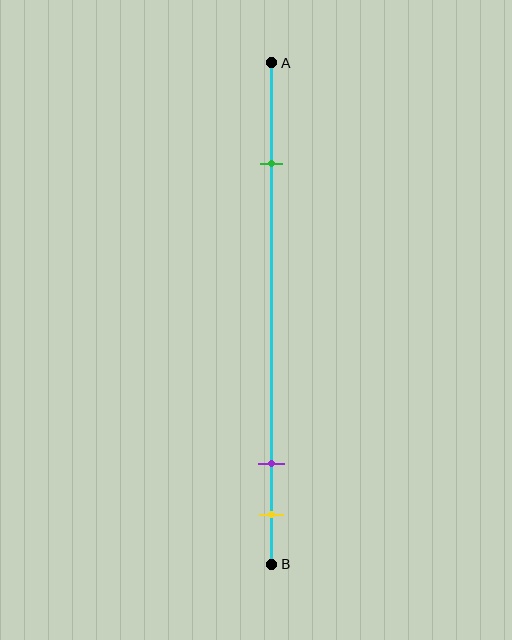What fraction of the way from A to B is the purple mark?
The purple mark is approximately 80% (0.8) of the way from A to B.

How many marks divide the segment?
There are 3 marks dividing the segment.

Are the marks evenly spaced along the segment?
No, the marks are not evenly spaced.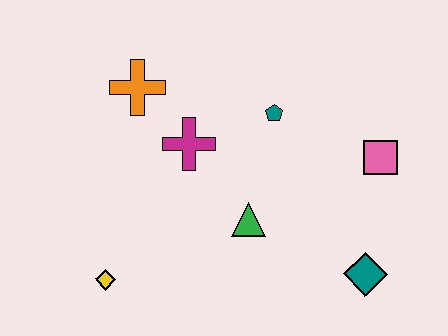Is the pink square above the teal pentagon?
No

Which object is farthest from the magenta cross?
The teal diamond is farthest from the magenta cross.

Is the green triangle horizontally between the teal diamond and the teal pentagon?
No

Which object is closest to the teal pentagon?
The magenta cross is closest to the teal pentagon.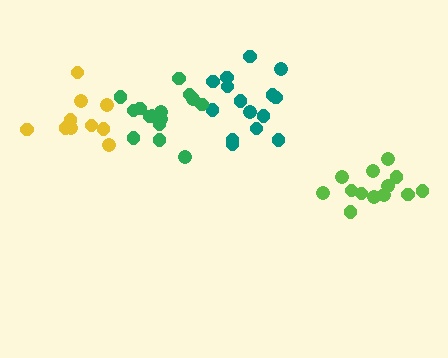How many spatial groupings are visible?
There are 4 spatial groupings.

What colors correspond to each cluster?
The clusters are colored: teal, lime, yellow, green.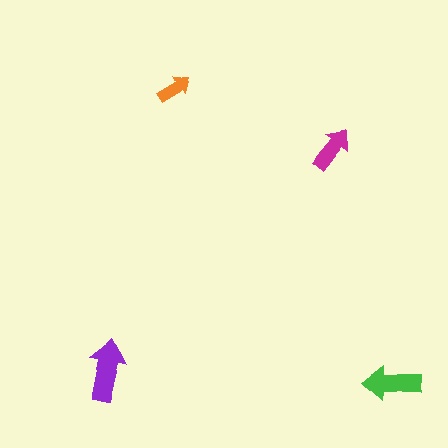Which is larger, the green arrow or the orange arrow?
The green one.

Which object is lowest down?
The green arrow is bottommost.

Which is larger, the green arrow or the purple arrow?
The purple one.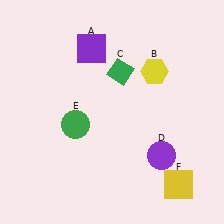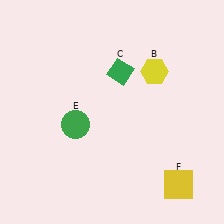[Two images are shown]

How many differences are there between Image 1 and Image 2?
There are 2 differences between the two images.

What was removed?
The purple square (A), the purple circle (D) were removed in Image 2.